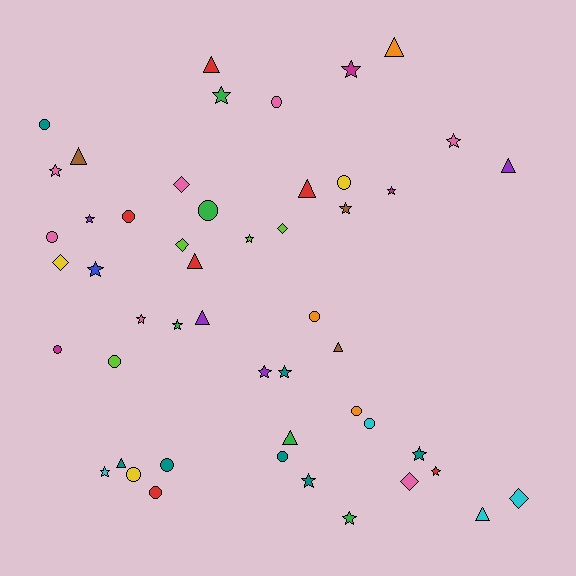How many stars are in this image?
There are 18 stars.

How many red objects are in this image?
There are 6 red objects.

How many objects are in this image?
There are 50 objects.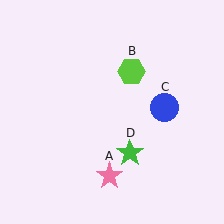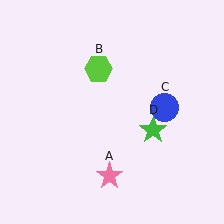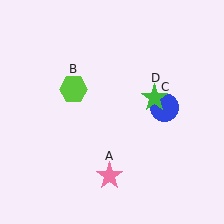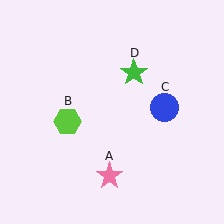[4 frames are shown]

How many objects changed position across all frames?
2 objects changed position: lime hexagon (object B), green star (object D).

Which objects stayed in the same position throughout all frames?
Pink star (object A) and blue circle (object C) remained stationary.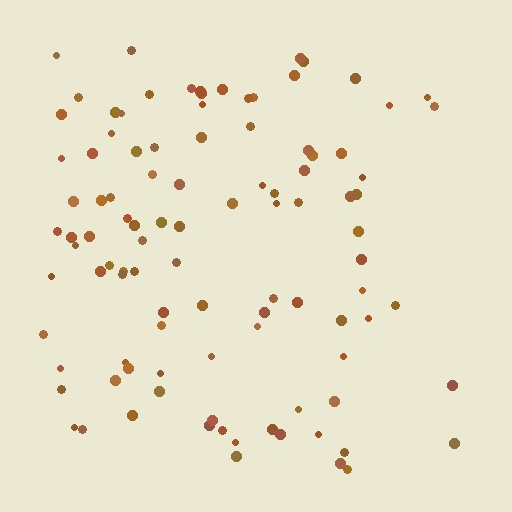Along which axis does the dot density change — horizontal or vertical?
Horizontal.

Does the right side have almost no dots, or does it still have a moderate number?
Still a moderate number, just noticeably fewer than the left.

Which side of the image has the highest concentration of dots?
The left.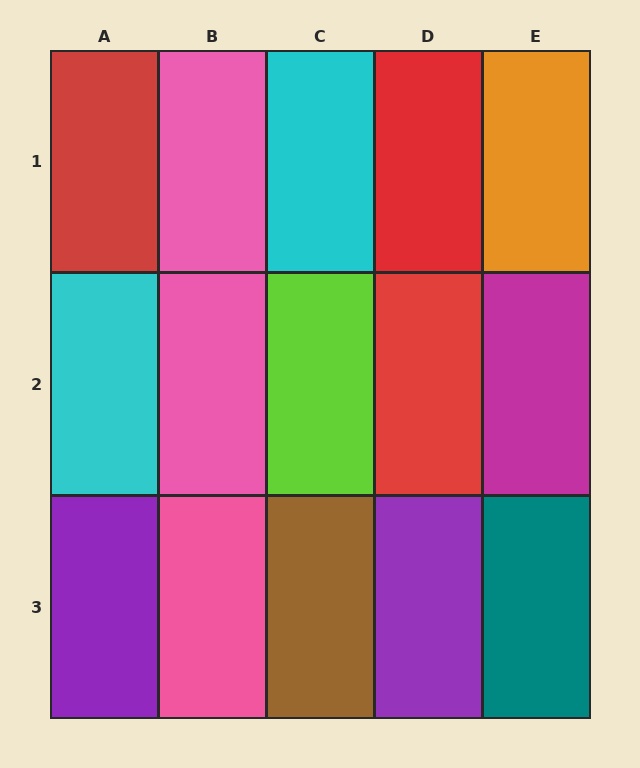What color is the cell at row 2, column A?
Cyan.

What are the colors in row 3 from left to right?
Purple, pink, brown, purple, teal.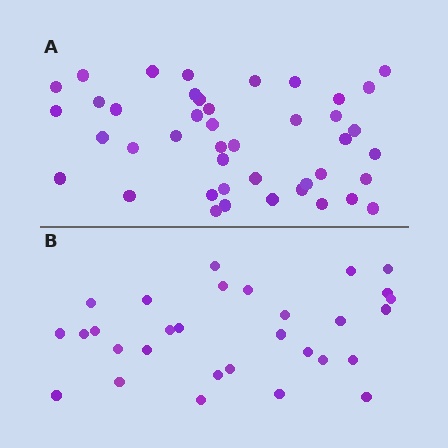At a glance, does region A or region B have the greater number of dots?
Region A (the top region) has more dots.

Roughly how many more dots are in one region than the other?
Region A has approximately 15 more dots than region B.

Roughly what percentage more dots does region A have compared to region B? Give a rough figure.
About 45% more.